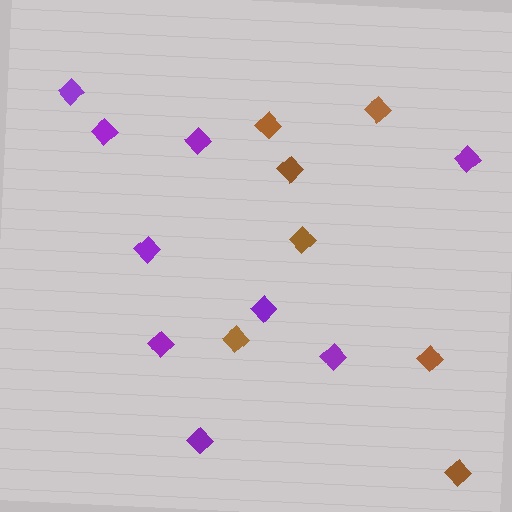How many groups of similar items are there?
There are 2 groups: one group of brown diamonds (7) and one group of purple diamonds (9).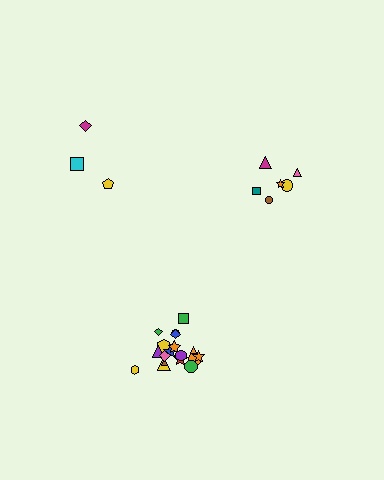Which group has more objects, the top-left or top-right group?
The top-right group.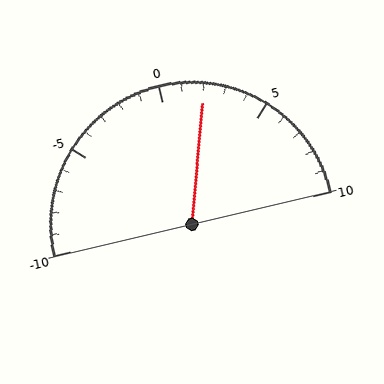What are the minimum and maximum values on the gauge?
The gauge ranges from -10 to 10.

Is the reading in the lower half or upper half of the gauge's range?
The reading is in the upper half of the range (-10 to 10).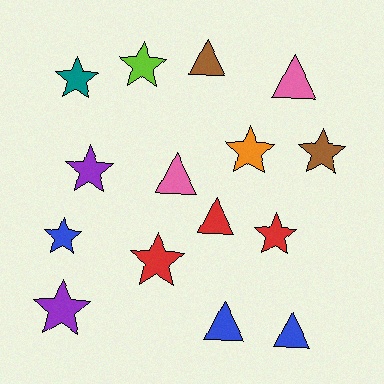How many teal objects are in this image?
There is 1 teal object.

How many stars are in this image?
There are 9 stars.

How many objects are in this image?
There are 15 objects.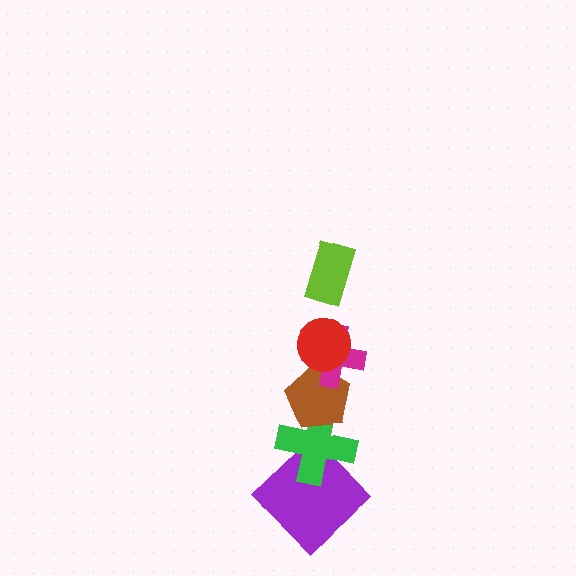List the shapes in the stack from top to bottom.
From top to bottom: the lime rectangle, the red circle, the magenta cross, the brown pentagon, the green cross, the purple diamond.